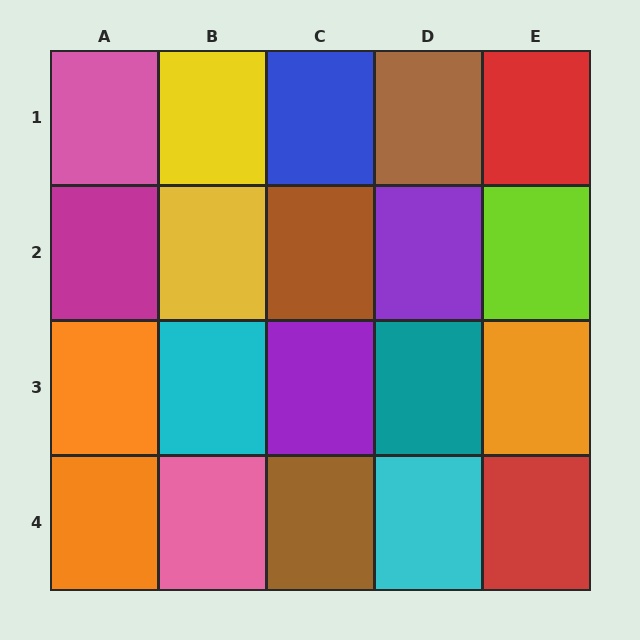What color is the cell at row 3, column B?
Cyan.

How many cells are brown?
3 cells are brown.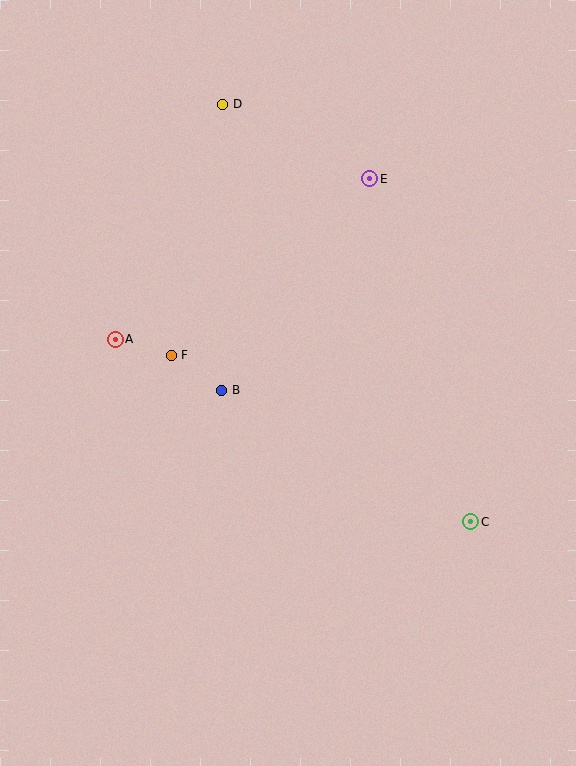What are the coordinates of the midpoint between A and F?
The midpoint between A and F is at (143, 347).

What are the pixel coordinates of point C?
Point C is at (471, 522).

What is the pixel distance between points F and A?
The distance between F and A is 58 pixels.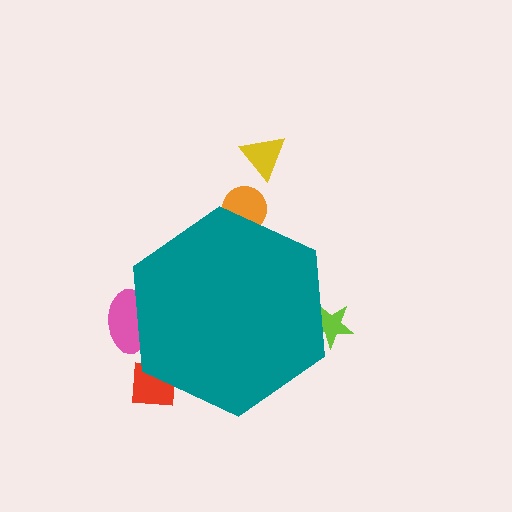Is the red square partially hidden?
Yes, the red square is partially hidden behind the teal hexagon.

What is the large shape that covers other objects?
A teal hexagon.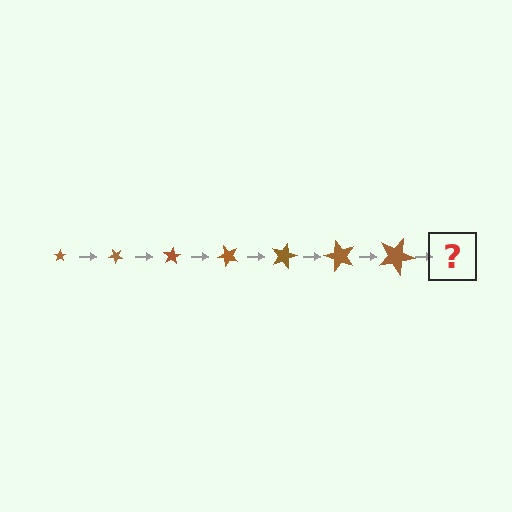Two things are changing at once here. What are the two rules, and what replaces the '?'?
The two rules are that the star grows larger each step and it rotates 40 degrees each step. The '?' should be a star, larger than the previous one and rotated 280 degrees from the start.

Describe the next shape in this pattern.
It should be a star, larger than the previous one and rotated 280 degrees from the start.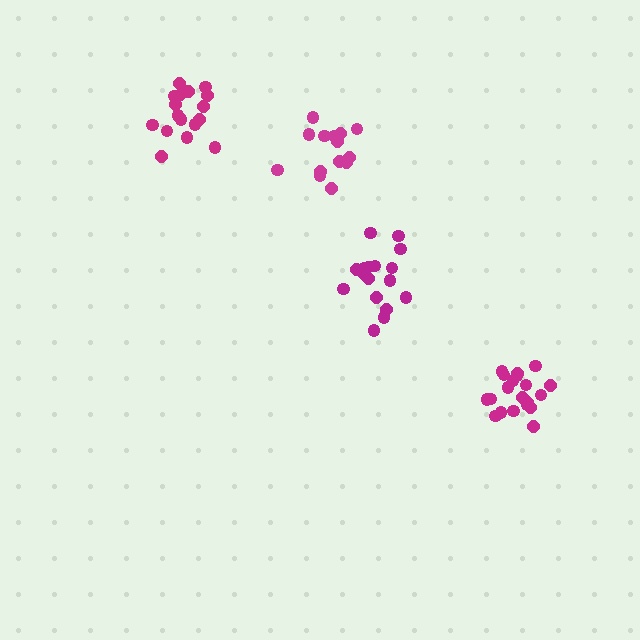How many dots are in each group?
Group 1: 14 dots, Group 2: 20 dots, Group 3: 17 dots, Group 4: 17 dots (68 total).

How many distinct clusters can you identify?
There are 4 distinct clusters.